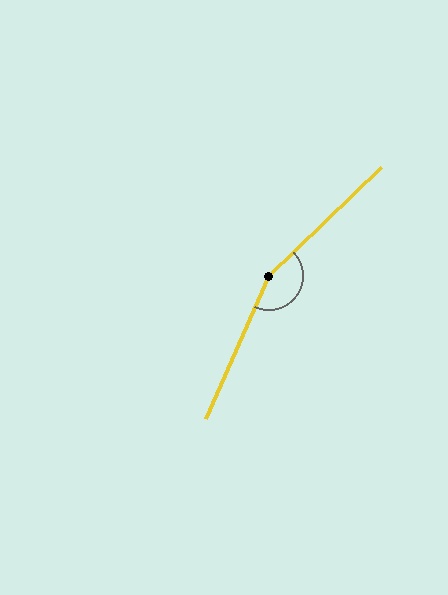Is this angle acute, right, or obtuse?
It is obtuse.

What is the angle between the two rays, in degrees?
Approximately 158 degrees.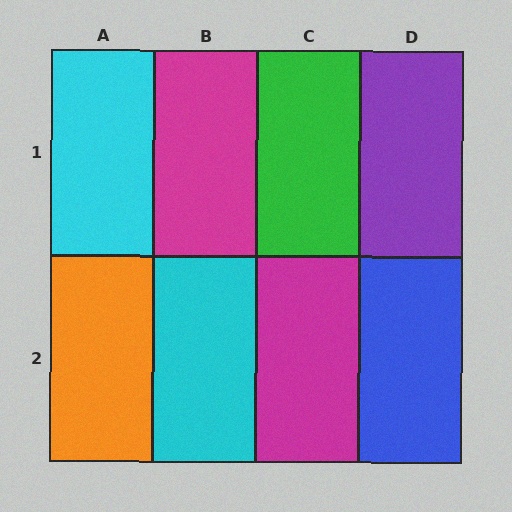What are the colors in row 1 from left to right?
Cyan, magenta, green, purple.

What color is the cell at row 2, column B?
Cyan.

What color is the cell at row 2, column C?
Magenta.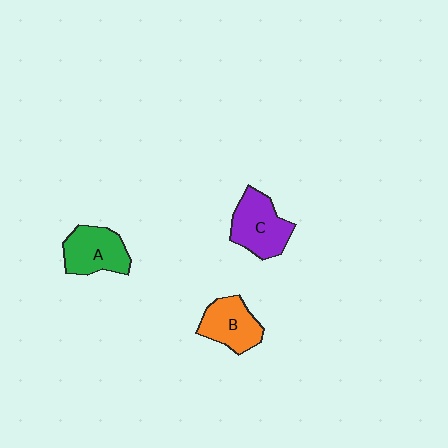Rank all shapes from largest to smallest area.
From largest to smallest: C (purple), A (green), B (orange).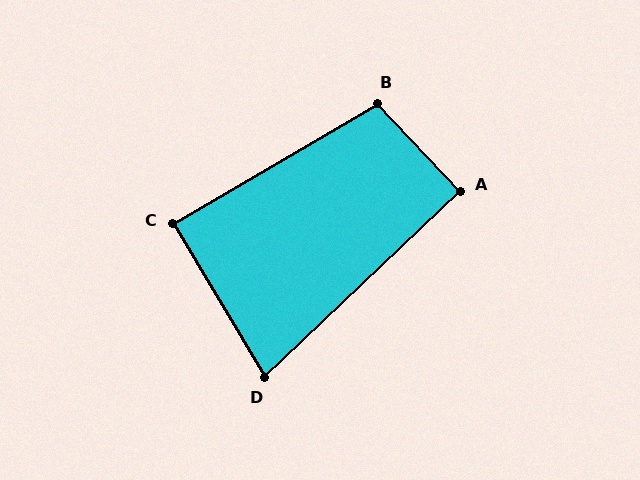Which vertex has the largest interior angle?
B, at approximately 103 degrees.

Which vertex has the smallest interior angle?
D, at approximately 77 degrees.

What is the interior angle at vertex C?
Approximately 90 degrees (approximately right).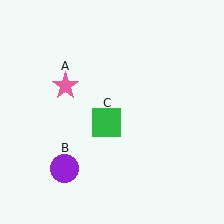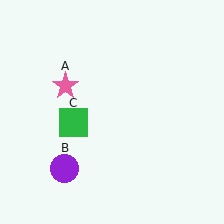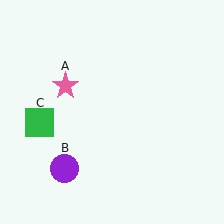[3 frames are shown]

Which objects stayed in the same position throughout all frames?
Pink star (object A) and purple circle (object B) remained stationary.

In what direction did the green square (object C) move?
The green square (object C) moved left.